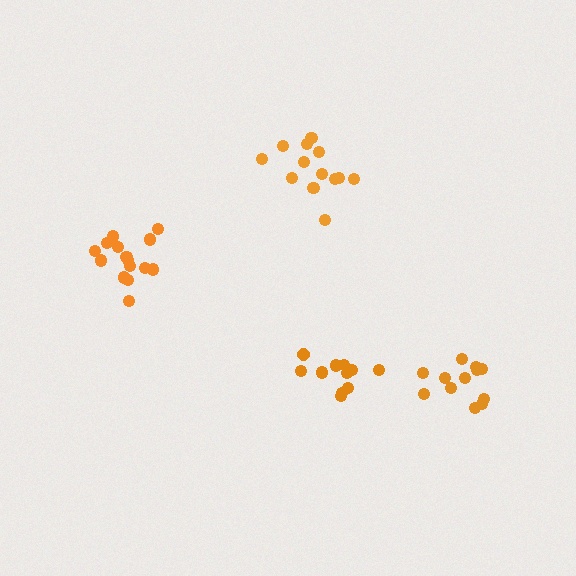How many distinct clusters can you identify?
There are 4 distinct clusters.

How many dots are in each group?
Group 1: 15 dots, Group 2: 14 dots, Group 3: 11 dots, Group 4: 12 dots (52 total).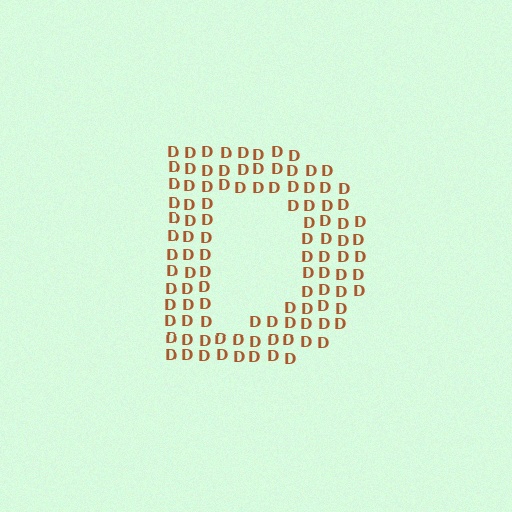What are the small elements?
The small elements are letter D's.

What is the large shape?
The large shape is the letter D.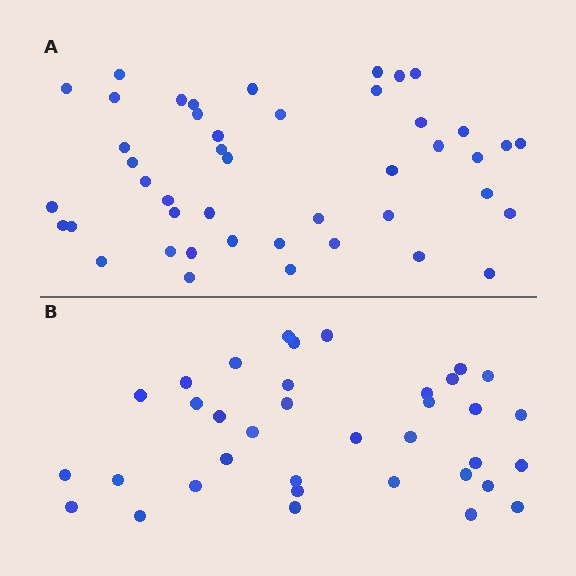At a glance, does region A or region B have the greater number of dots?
Region A (the top region) has more dots.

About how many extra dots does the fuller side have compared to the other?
Region A has roughly 8 or so more dots than region B.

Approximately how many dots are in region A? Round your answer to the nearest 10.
About 40 dots. (The exact count is 45, which rounds to 40.)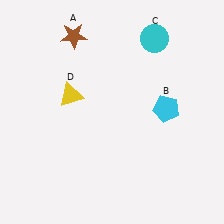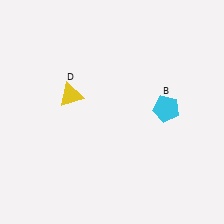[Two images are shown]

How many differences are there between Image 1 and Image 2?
There are 2 differences between the two images.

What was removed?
The brown star (A), the cyan circle (C) were removed in Image 2.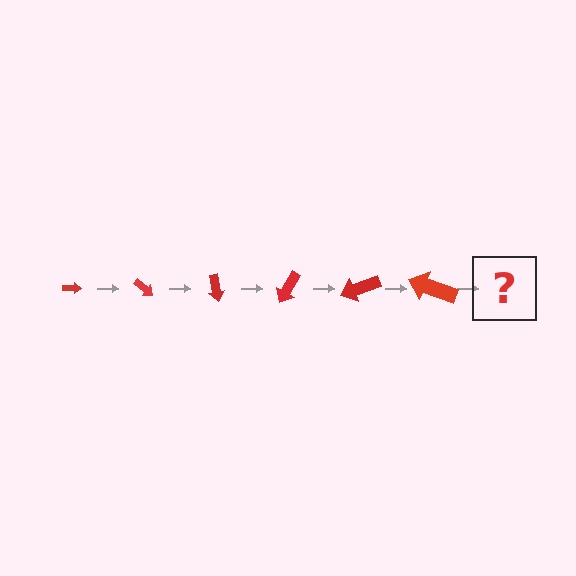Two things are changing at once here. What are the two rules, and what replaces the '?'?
The two rules are that the arrow grows larger each step and it rotates 40 degrees each step. The '?' should be an arrow, larger than the previous one and rotated 240 degrees from the start.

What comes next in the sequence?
The next element should be an arrow, larger than the previous one and rotated 240 degrees from the start.